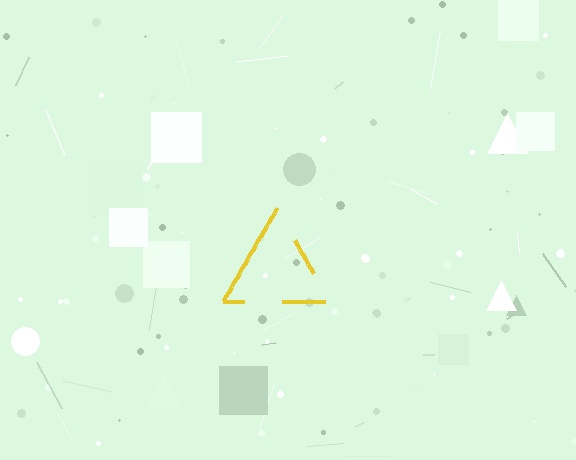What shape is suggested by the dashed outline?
The dashed outline suggests a triangle.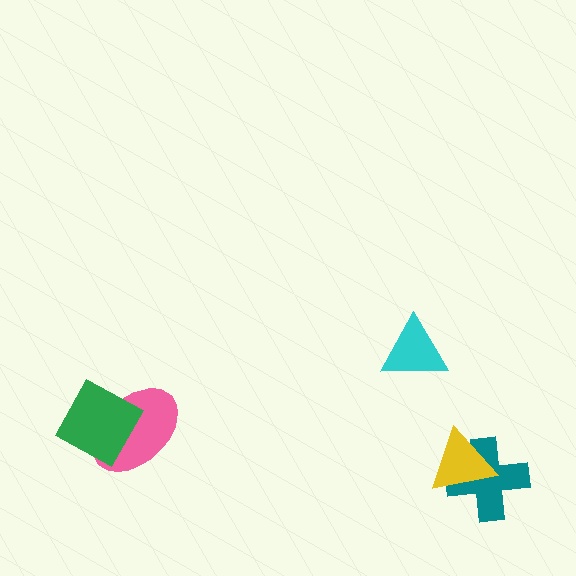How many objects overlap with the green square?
1 object overlaps with the green square.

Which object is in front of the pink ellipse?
The green square is in front of the pink ellipse.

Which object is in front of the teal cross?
The yellow triangle is in front of the teal cross.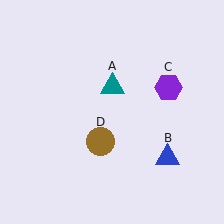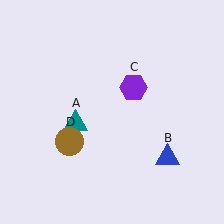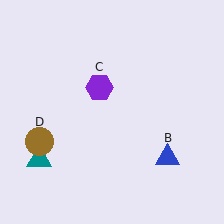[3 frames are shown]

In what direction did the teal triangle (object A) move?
The teal triangle (object A) moved down and to the left.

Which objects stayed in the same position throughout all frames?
Blue triangle (object B) remained stationary.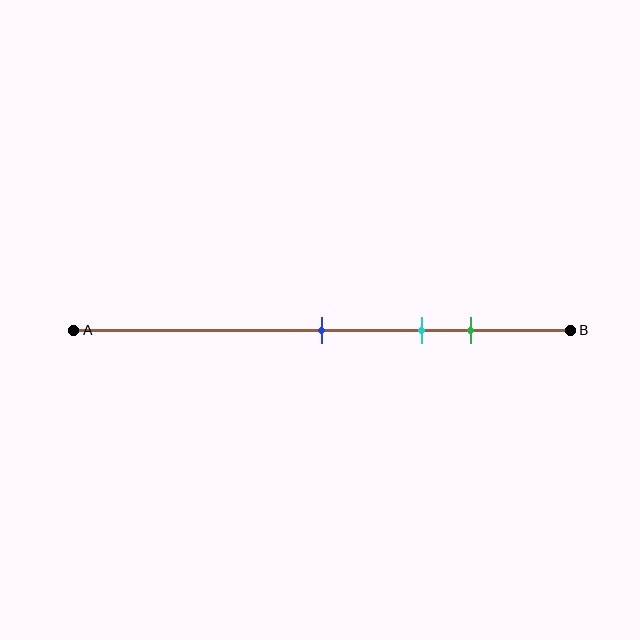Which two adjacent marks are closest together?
The cyan and green marks are the closest adjacent pair.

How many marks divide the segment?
There are 3 marks dividing the segment.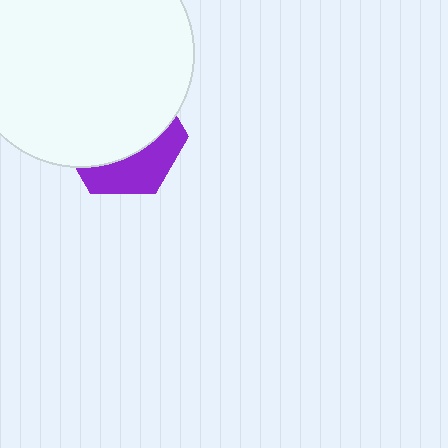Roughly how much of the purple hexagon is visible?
A small part of it is visible (roughly 34%).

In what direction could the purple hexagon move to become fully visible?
The purple hexagon could move down. That would shift it out from behind the white circle entirely.